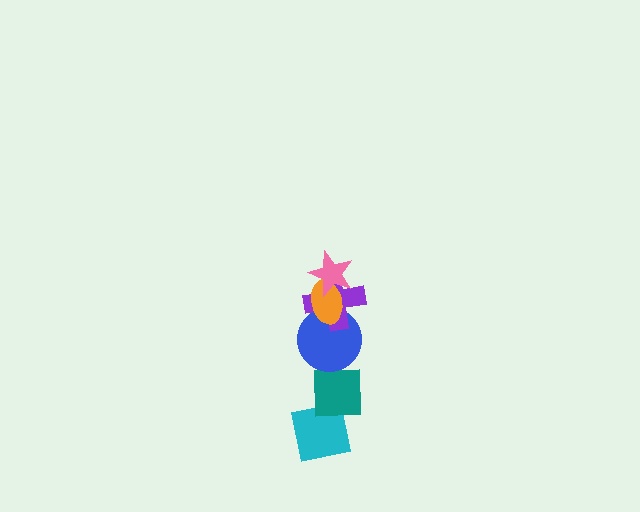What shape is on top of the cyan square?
The teal square is on top of the cyan square.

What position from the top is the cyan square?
The cyan square is 6th from the top.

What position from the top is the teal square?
The teal square is 5th from the top.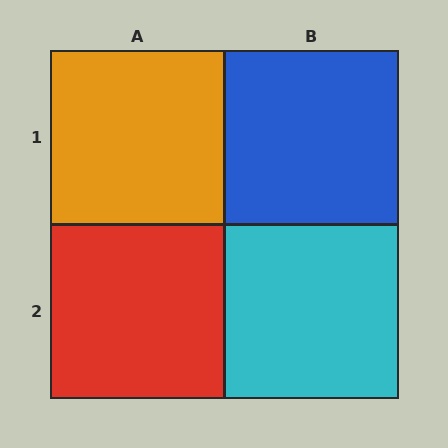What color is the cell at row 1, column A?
Orange.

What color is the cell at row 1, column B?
Blue.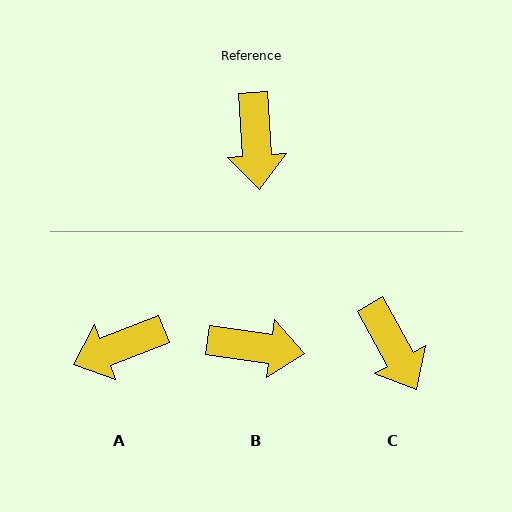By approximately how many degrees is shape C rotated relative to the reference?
Approximately 25 degrees counter-clockwise.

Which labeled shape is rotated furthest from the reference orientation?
B, about 78 degrees away.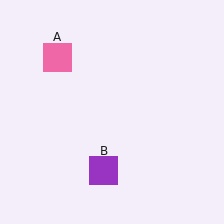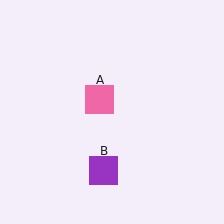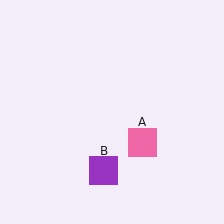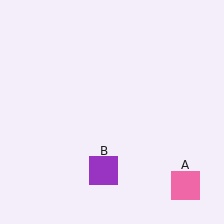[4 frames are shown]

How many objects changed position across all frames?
1 object changed position: pink square (object A).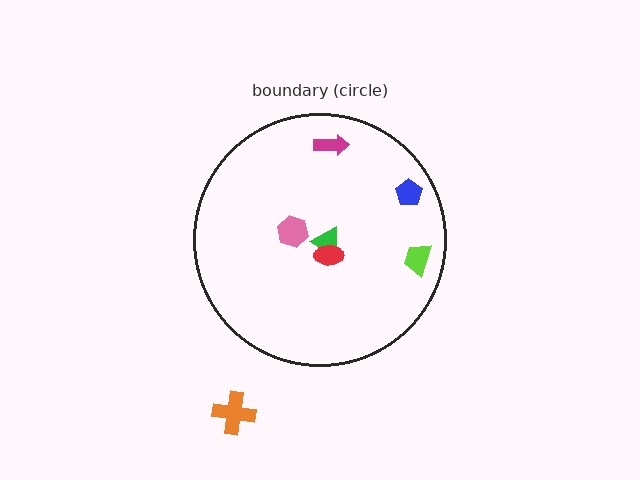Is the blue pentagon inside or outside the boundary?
Inside.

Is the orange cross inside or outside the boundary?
Outside.